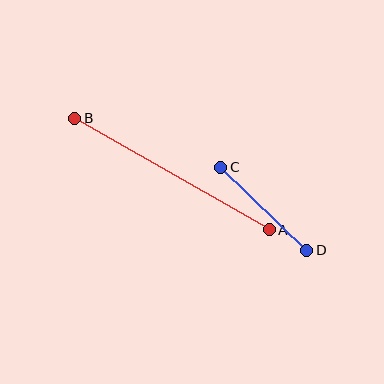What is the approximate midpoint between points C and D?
The midpoint is at approximately (264, 209) pixels.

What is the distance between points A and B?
The distance is approximately 224 pixels.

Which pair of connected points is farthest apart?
Points A and B are farthest apart.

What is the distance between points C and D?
The distance is approximately 120 pixels.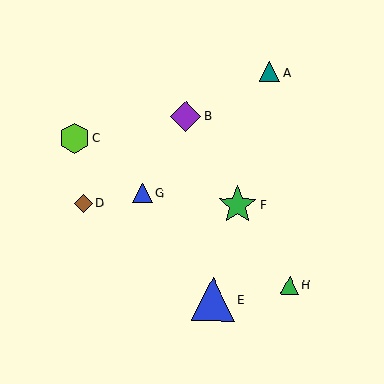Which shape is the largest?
The blue triangle (labeled E) is the largest.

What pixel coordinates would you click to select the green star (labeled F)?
Click at (237, 205) to select the green star F.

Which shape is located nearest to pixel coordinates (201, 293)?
The blue triangle (labeled E) at (213, 299) is nearest to that location.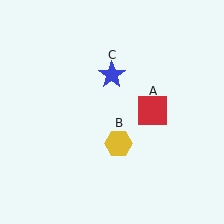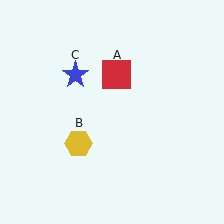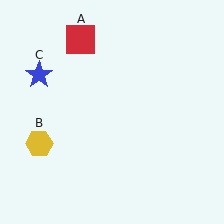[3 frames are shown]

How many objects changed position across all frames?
3 objects changed position: red square (object A), yellow hexagon (object B), blue star (object C).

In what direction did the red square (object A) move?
The red square (object A) moved up and to the left.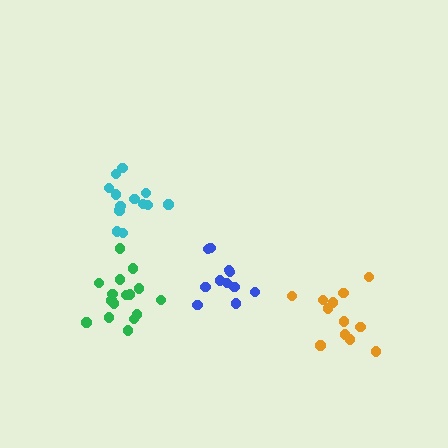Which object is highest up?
The cyan cluster is topmost.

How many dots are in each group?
Group 1: 16 dots, Group 2: 13 dots, Group 3: 11 dots, Group 4: 12 dots (52 total).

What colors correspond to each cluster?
The clusters are colored: green, cyan, blue, orange.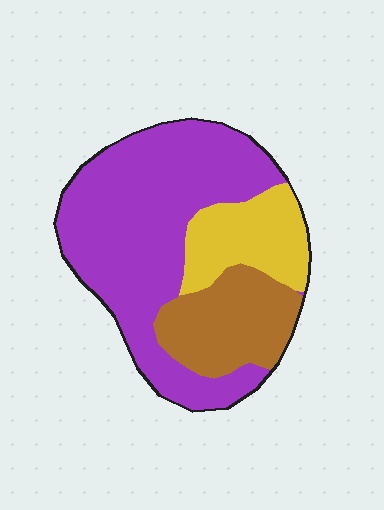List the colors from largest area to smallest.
From largest to smallest: purple, brown, yellow.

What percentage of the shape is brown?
Brown covers about 20% of the shape.